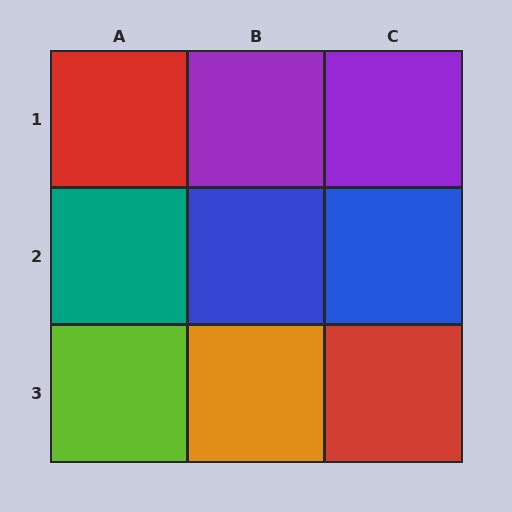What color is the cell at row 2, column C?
Blue.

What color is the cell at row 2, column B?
Blue.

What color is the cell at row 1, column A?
Red.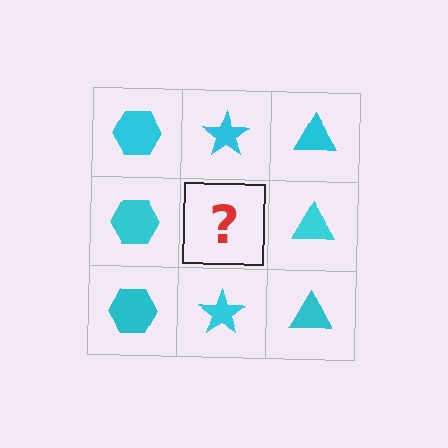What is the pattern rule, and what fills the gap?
The rule is that each column has a consistent shape. The gap should be filled with a cyan star.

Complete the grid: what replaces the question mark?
The question mark should be replaced with a cyan star.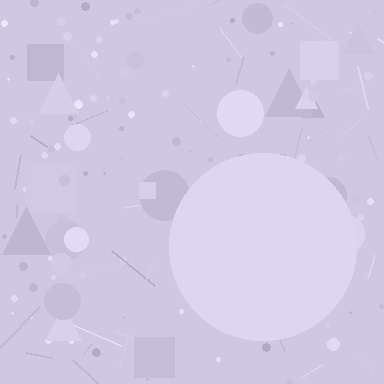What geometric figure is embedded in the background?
A circle is embedded in the background.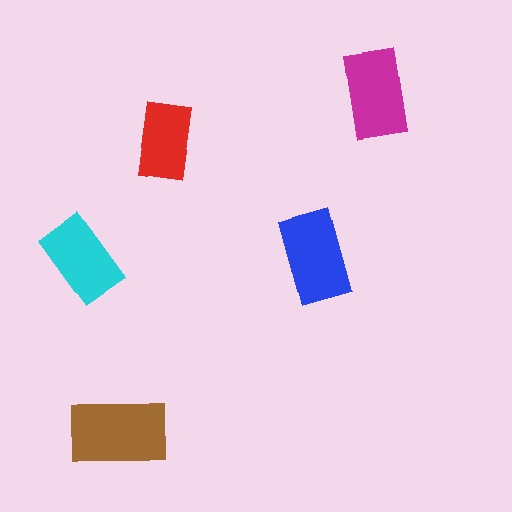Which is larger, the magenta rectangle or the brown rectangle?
The brown one.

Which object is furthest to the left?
The cyan rectangle is leftmost.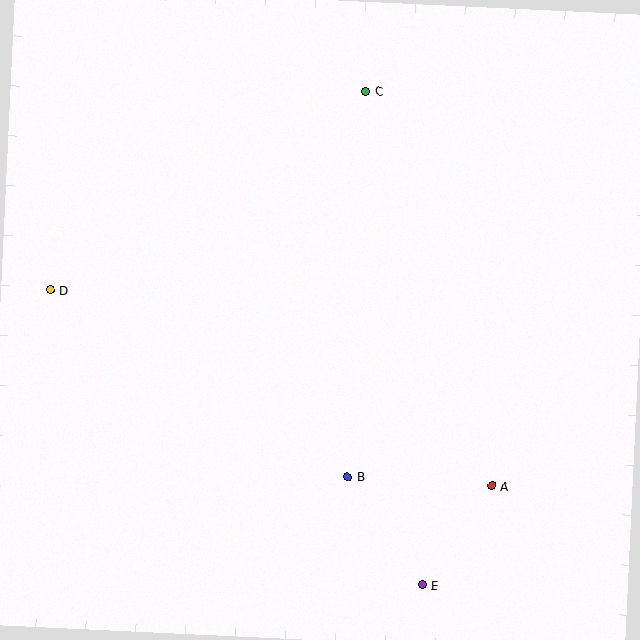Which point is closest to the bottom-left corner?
Point D is closest to the bottom-left corner.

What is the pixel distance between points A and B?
The distance between A and B is 145 pixels.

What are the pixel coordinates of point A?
Point A is at (492, 486).